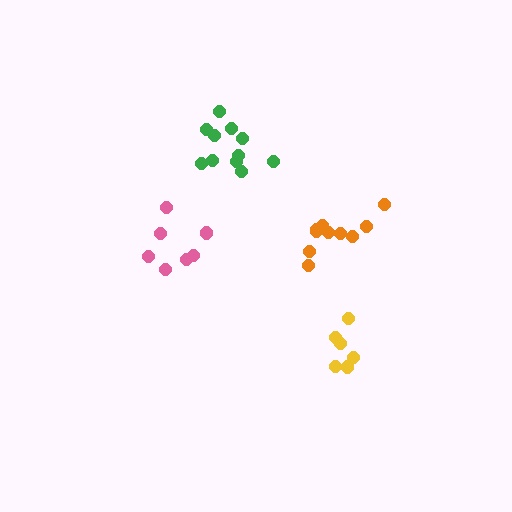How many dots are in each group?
Group 1: 10 dots, Group 2: 6 dots, Group 3: 11 dots, Group 4: 7 dots (34 total).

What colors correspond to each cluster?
The clusters are colored: orange, yellow, green, pink.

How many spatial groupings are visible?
There are 4 spatial groupings.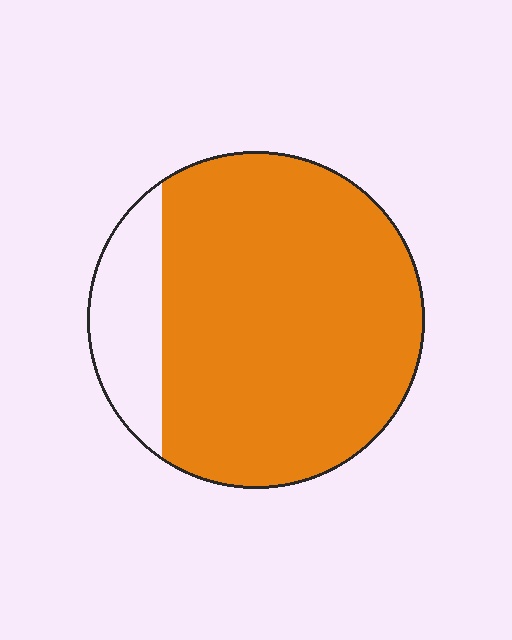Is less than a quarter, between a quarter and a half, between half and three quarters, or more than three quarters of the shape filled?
More than three quarters.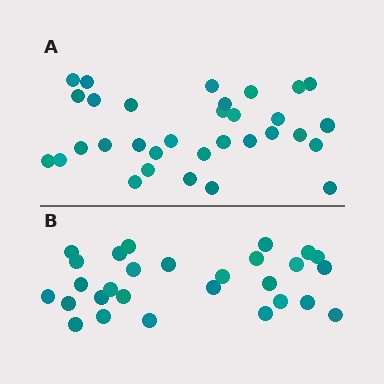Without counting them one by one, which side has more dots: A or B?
Region A (the top region) has more dots.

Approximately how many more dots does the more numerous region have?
Region A has about 4 more dots than region B.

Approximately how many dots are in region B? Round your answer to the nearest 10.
About 30 dots. (The exact count is 28, which rounds to 30.)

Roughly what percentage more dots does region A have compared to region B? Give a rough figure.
About 15% more.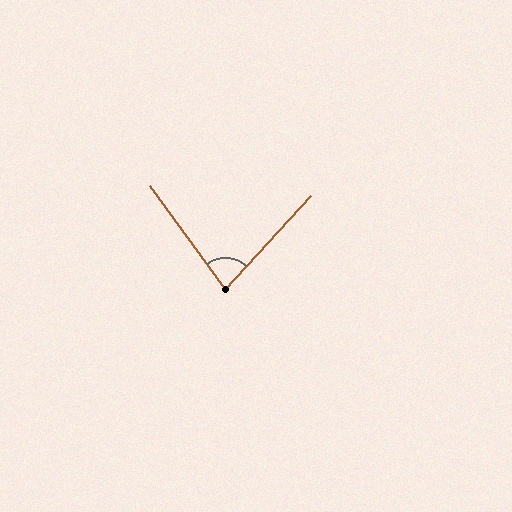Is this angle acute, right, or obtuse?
It is acute.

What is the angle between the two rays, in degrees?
Approximately 78 degrees.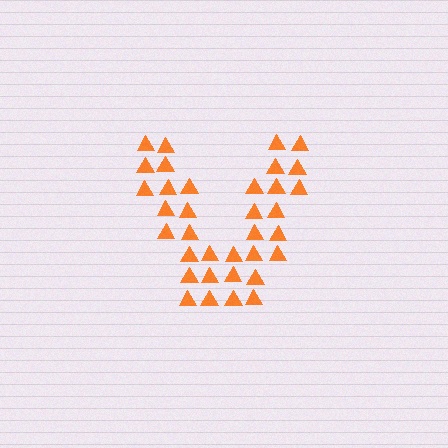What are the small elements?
The small elements are triangles.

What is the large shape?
The large shape is the letter V.